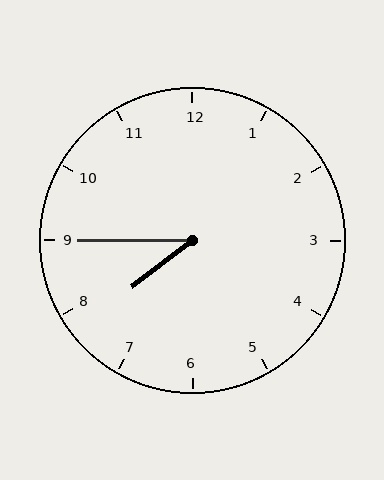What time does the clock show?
7:45.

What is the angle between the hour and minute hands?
Approximately 38 degrees.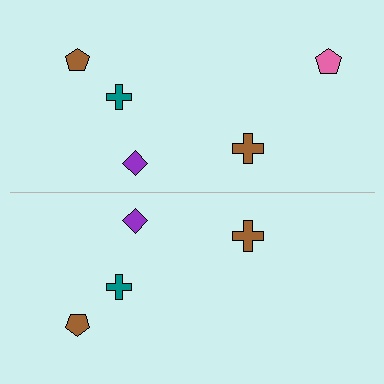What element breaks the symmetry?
A pink pentagon is missing from the bottom side.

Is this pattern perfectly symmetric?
No, the pattern is not perfectly symmetric. A pink pentagon is missing from the bottom side.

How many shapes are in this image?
There are 9 shapes in this image.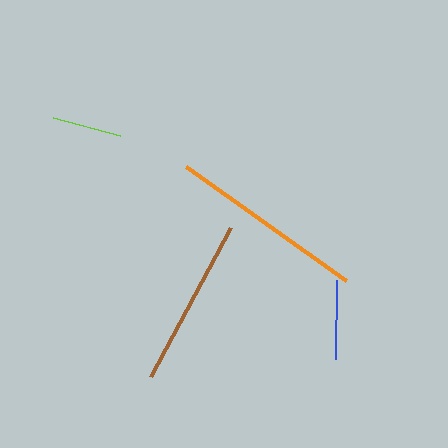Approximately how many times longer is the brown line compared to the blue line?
The brown line is approximately 2.1 times the length of the blue line.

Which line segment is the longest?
The orange line is the longest at approximately 197 pixels.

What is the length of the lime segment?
The lime segment is approximately 70 pixels long.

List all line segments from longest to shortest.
From longest to shortest: orange, brown, blue, lime.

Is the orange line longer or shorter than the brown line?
The orange line is longer than the brown line.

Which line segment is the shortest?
The lime line is the shortest at approximately 70 pixels.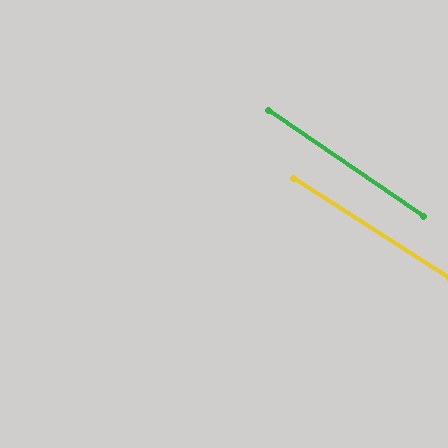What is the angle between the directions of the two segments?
Approximately 2 degrees.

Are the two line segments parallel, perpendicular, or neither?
Parallel — their directions differ by only 1.6°.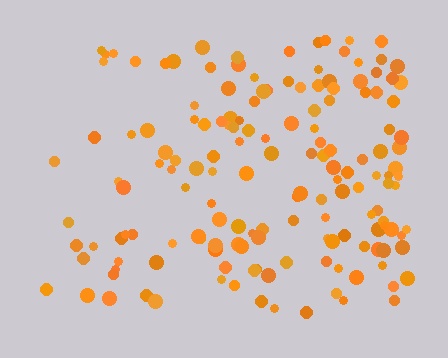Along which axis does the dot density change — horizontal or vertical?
Horizontal.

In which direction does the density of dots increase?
From left to right, with the right side densest.